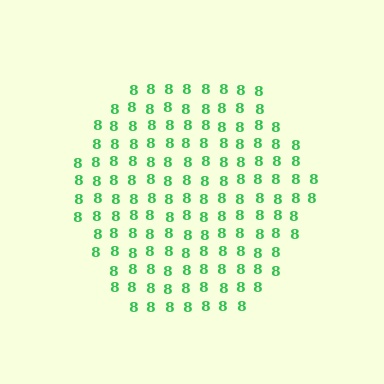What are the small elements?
The small elements are digit 8's.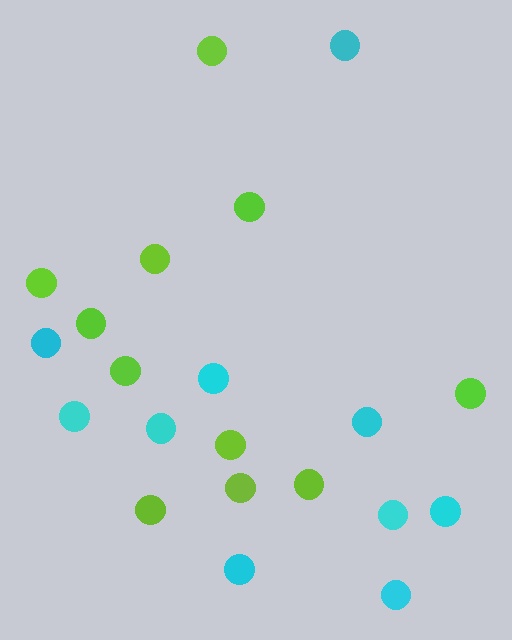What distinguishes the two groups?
There are 2 groups: one group of lime circles (11) and one group of cyan circles (10).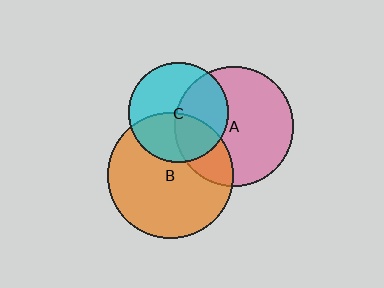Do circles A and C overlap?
Yes.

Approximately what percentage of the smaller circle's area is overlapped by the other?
Approximately 45%.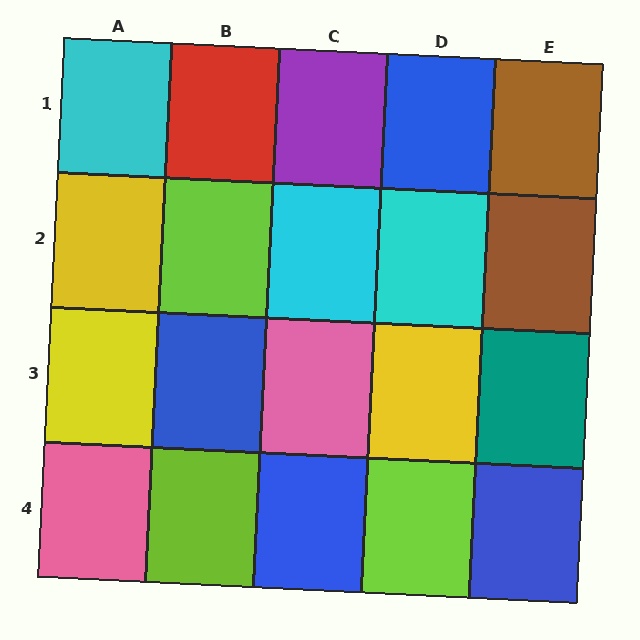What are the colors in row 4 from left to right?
Pink, lime, blue, lime, blue.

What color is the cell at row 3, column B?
Blue.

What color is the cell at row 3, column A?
Yellow.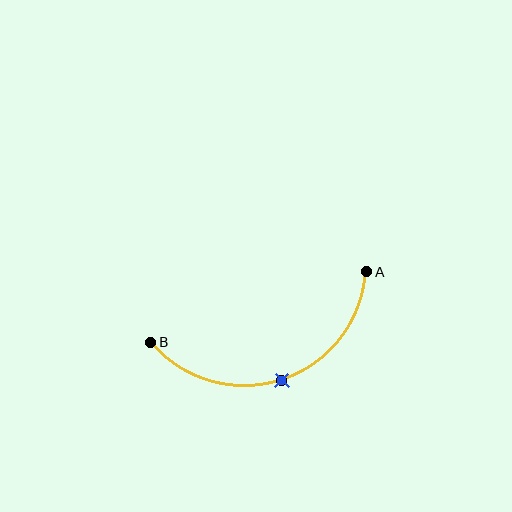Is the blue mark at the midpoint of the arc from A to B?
Yes. The blue mark lies on the arc at equal arc-length from both A and B — it is the arc midpoint.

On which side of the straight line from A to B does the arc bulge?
The arc bulges below the straight line connecting A and B.